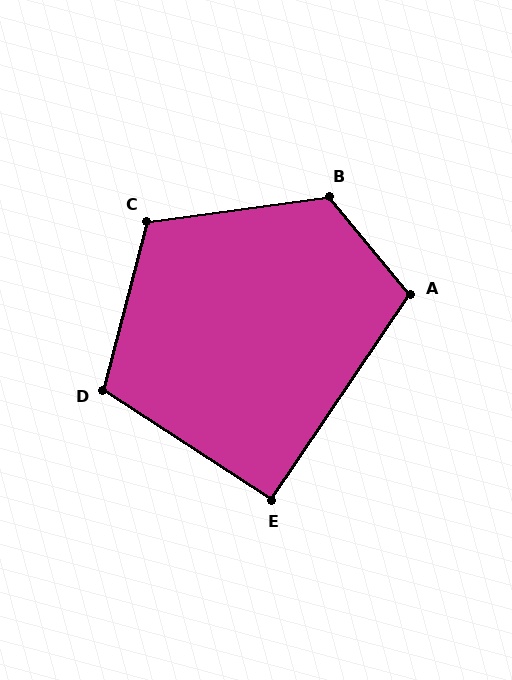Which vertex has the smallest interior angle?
E, at approximately 91 degrees.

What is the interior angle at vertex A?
Approximately 106 degrees (obtuse).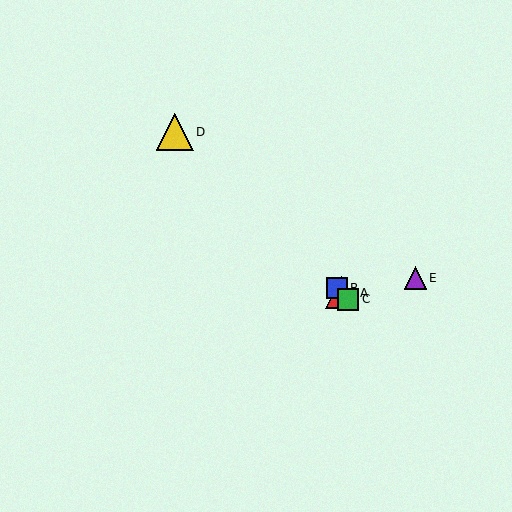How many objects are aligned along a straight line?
4 objects (A, B, C, D) are aligned along a straight line.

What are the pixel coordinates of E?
Object E is at (415, 278).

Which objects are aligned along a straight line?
Objects A, B, C, D are aligned along a straight line.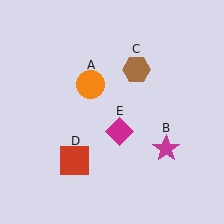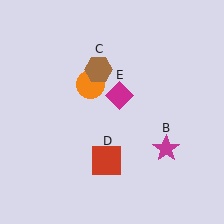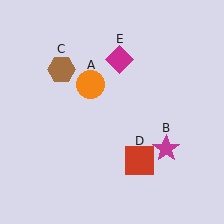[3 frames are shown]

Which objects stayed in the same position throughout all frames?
Orange circle (object A) and magenta star (object B) remained stationary.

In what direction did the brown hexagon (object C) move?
The brown hexagon (object C) moved left.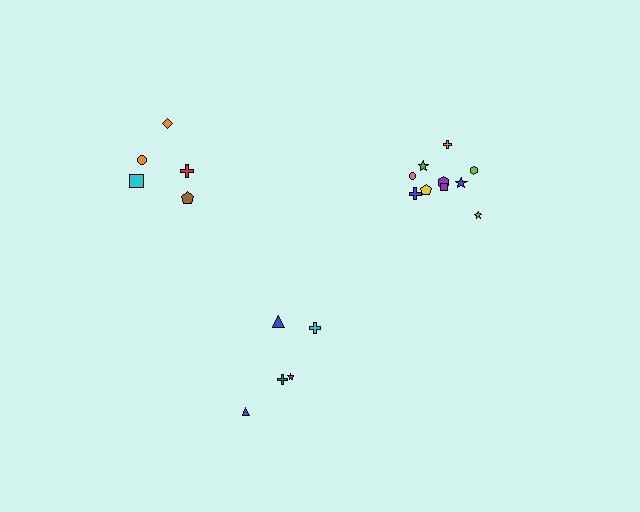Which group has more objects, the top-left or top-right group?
The top-right group.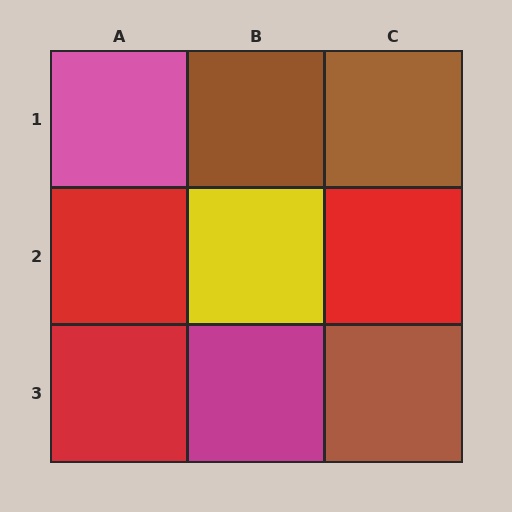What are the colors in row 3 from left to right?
Red, magenta, brown.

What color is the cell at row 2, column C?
Red.